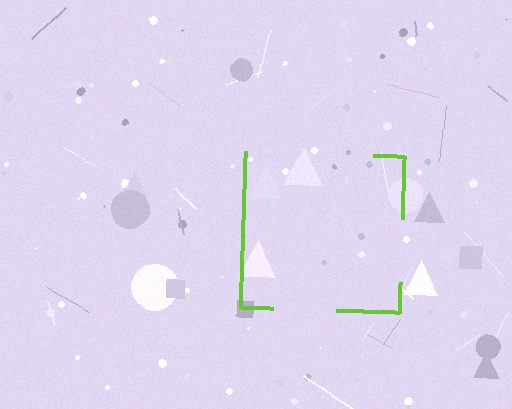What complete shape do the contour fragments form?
The contour fragments form a square.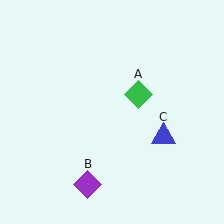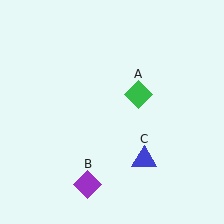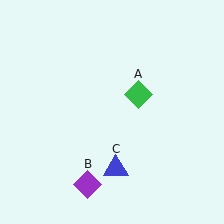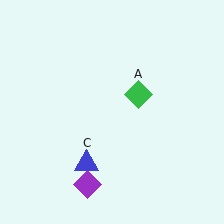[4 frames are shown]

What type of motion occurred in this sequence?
The blue triangle (object C) rotated clockwise around the center of the scene.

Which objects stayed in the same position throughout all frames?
Green diamond (object A) and purple diamond (object B) remained stationary.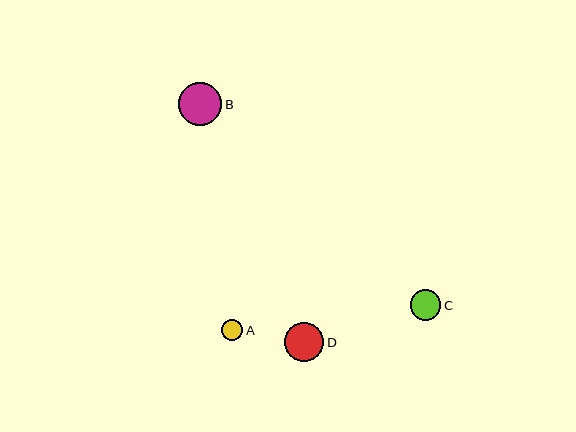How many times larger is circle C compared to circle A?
Circle C is approximately 1.4 times the size of circle A.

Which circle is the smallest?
Circle A is the smallest with a size of approximately 22 pixels.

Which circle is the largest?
Circle B is the largest with a size of approximately 43 pixels.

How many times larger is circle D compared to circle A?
Circle D is approximately 1.8 times the size of circle A.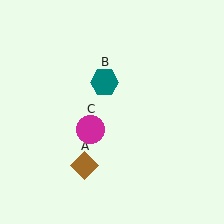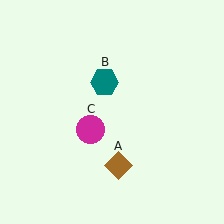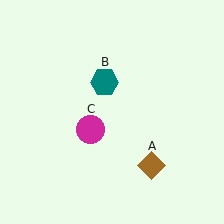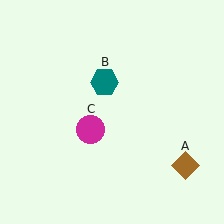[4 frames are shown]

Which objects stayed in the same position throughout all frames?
Teal hexagon (object B) and magenta circle (object C) remained stationary.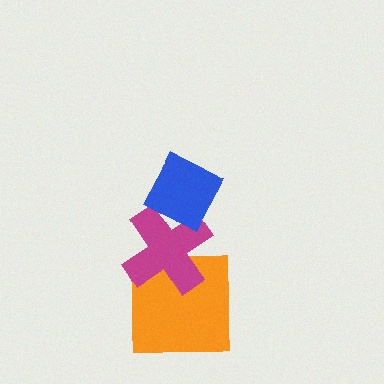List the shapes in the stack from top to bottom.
From top to bottom: the blue diamond, the magenta cross, the orange square.